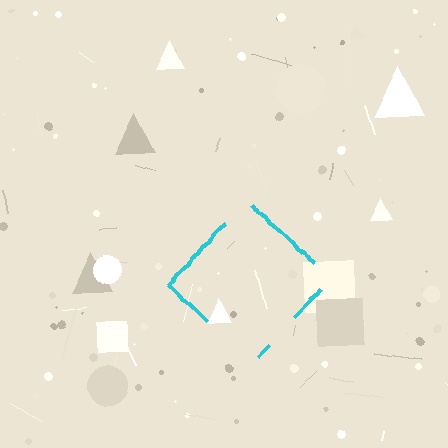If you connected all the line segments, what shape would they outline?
They would outline a diamond.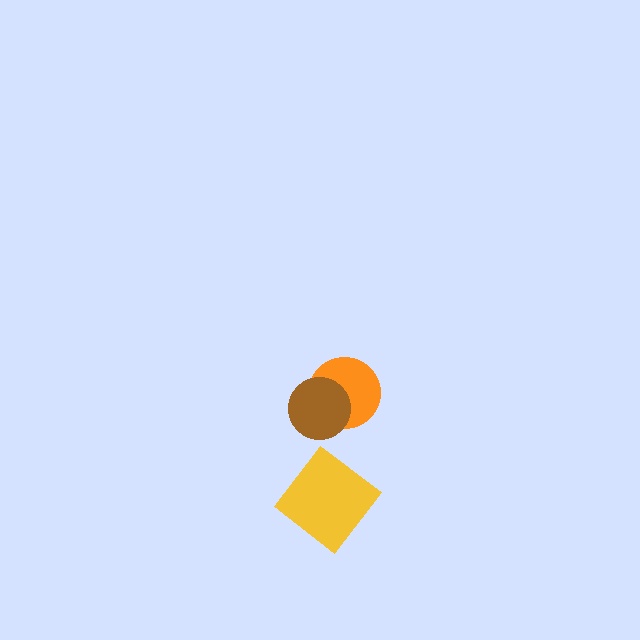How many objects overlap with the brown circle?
1 object overlaps with the brown circle.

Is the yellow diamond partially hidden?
No, no other shape covers it.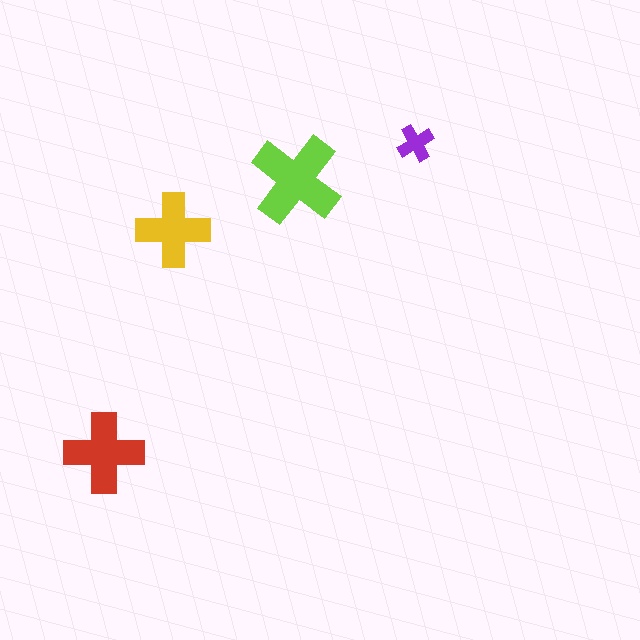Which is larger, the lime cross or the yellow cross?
The lime one.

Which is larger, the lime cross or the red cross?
The lime one.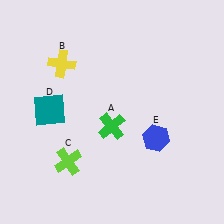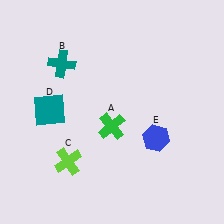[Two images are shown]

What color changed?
The cross (B) changed from yellow in Image 1 to teal in Image 2.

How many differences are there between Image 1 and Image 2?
There is 1 difference between the two images.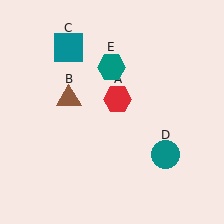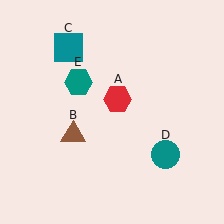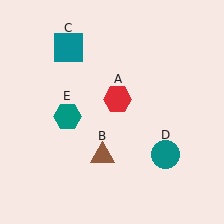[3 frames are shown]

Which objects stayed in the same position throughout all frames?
Red hexagon (object A) and teal square (object C) and teal circle (object D) remained stationary.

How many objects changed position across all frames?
2 objects changed position: brown triangle (object B), teal hexagon (object E).